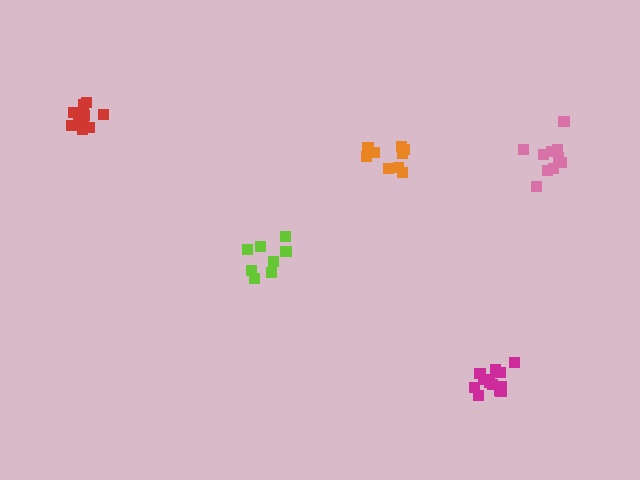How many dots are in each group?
Group 1: 9 dots, Group 2: 8 dots, Group 3: 10 dots, Group 4: 12 dots, Group 5: 13 dots (52 total).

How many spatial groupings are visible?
There are 5 spatial groupings.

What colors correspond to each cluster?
The clusters are colored: orange, lime, pink, red, magenta.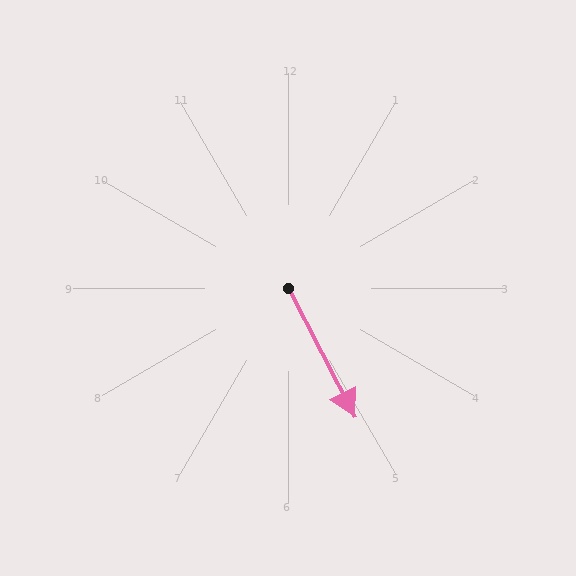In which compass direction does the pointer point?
Southeast.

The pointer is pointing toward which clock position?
Roughly 5 o'clock.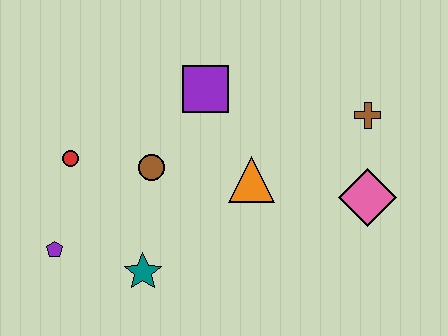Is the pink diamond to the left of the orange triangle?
No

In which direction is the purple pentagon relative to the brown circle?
The purple pentagon is to the left of the brown circle.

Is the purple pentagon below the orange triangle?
Yes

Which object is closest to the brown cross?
The pink diamond is closest to the brown cross.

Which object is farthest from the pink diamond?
The purple pentagon is farthest from the pink diamond.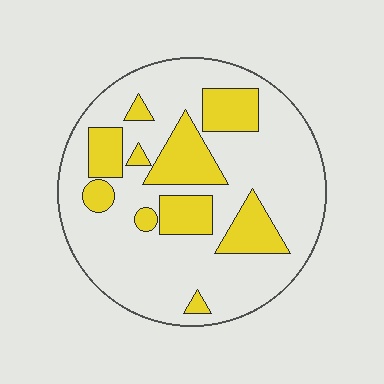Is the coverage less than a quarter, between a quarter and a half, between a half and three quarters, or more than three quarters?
Between a quarter and a half.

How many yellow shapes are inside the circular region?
10.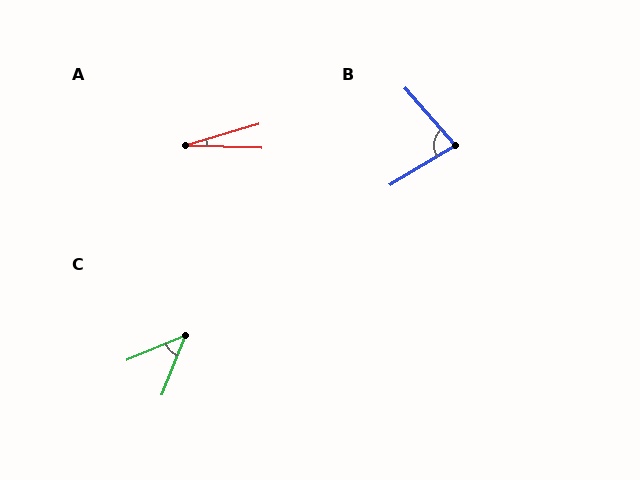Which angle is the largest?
B, at approximately 80 degrees.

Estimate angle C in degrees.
Approximately 46 degrees.